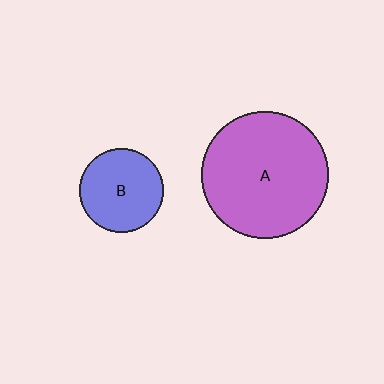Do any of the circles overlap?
No, none of the circles overlap.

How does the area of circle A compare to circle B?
Approximately 2.3 times.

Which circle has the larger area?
Circle A (purple).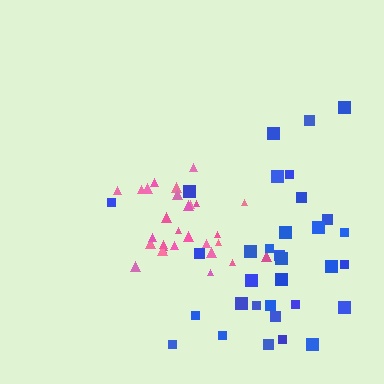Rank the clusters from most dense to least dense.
pink, blue.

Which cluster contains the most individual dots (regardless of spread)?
Blue (33).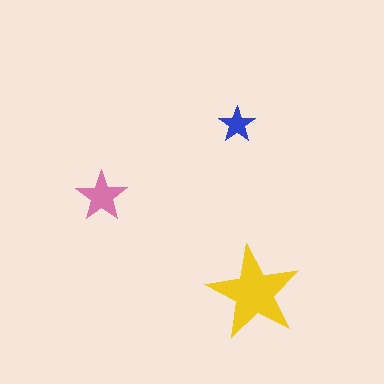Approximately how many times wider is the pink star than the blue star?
About 1.5 times wider.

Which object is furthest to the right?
The yellow star is rightmost.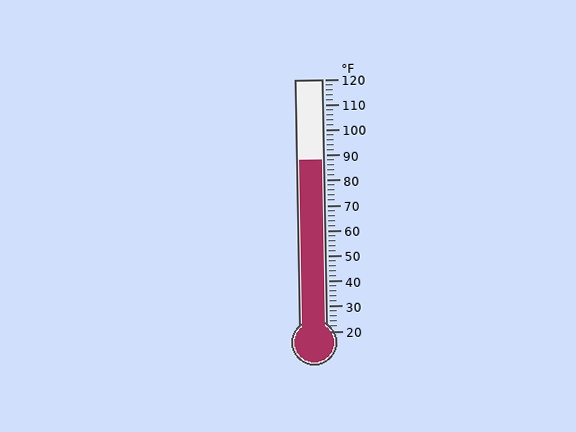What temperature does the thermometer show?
The thermometer shows approximately 88°F.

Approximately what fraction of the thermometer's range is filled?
The thermometer is filled to approximately 70% of its range.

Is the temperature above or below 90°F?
The temperature is below 90°F.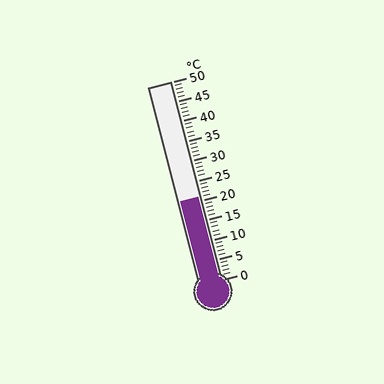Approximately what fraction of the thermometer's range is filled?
The thermometer is filled to approximately 40% of its range.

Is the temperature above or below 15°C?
The temperature is above 15°C.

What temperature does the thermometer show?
The thermometer shows approximately 21°C.